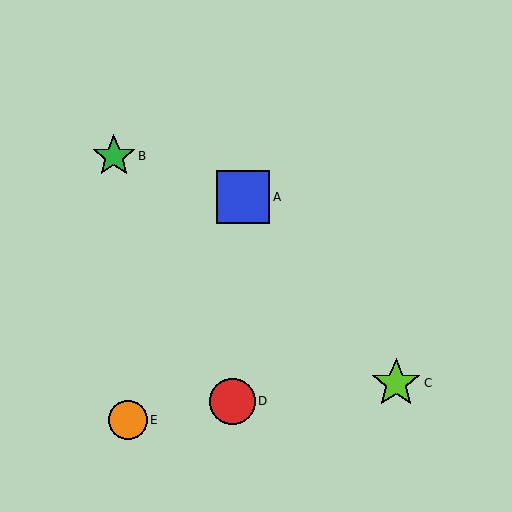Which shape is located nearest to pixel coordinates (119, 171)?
The green star (labeled B) at (114, 156) is nearest to that location.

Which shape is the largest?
The blue square (labeled A) is the largest.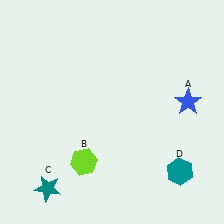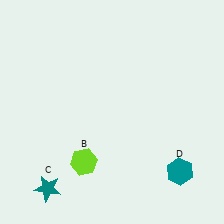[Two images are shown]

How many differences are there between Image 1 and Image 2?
There is 1 difference between the two images.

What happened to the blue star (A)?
The blue star (A) was removed in Image 2. It was in the top-right area of Image 1.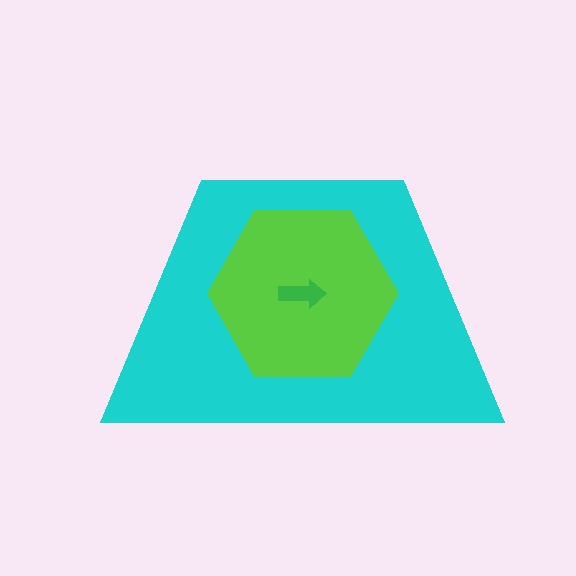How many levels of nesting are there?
3.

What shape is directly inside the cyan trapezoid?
The lime hexagon.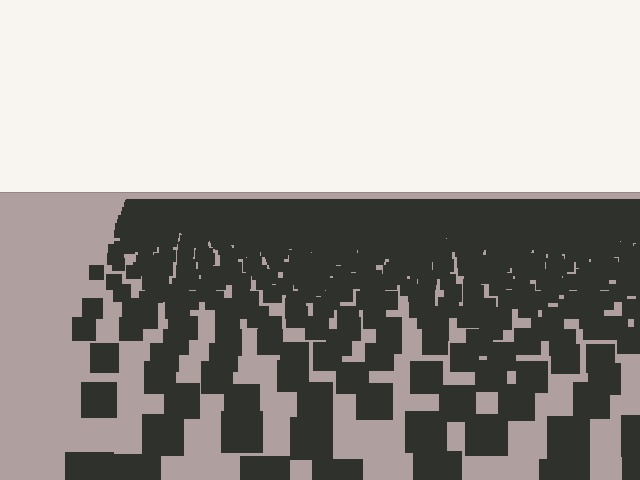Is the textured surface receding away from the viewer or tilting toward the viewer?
The surface is receding away from the viewer. Texture elements get smaller and denser toward the top.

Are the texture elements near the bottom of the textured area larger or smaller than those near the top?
Larger. Near the bottom, elements are closer to the viewer and appear at a bigger on-screen size.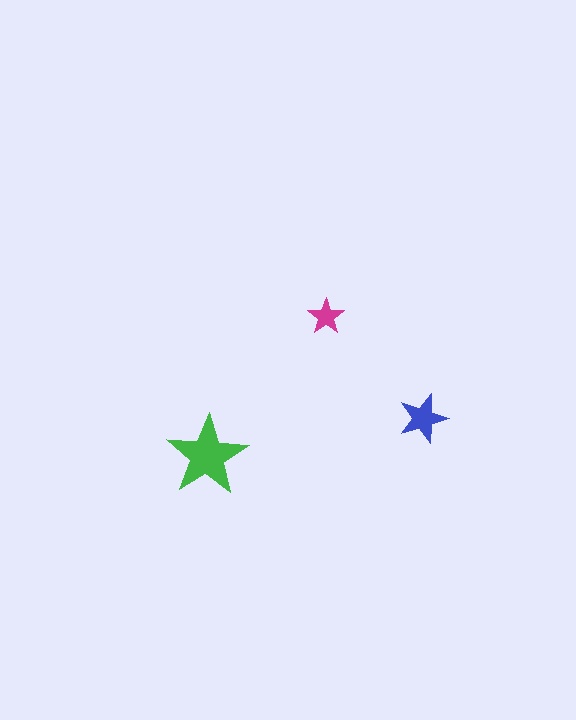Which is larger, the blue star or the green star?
The green one.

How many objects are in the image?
There are 3 objects in the image.